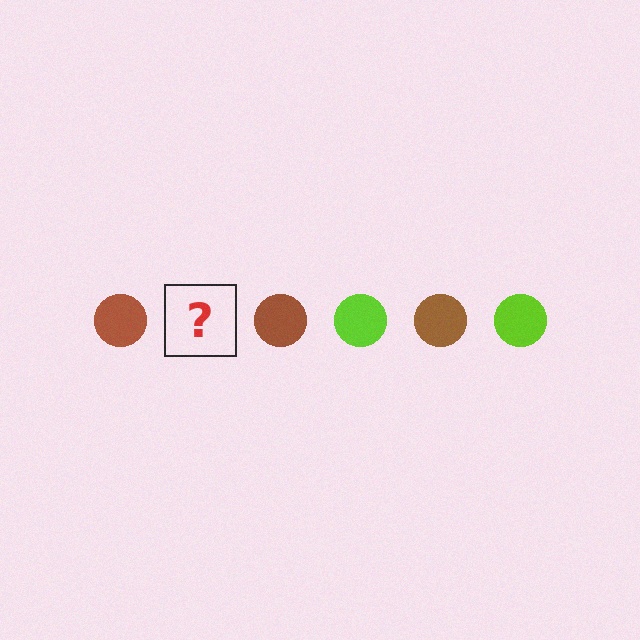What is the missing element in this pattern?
The missing element is a lime circle.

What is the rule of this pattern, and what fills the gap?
The rule is that the pattern cycles through brown, lime circles. The gap should be filled with a lime circle.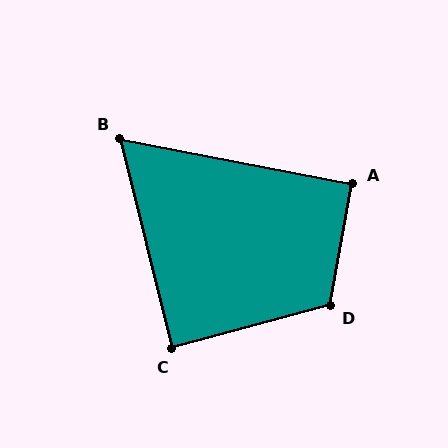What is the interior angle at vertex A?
Approximately 91 degrees (approximately right).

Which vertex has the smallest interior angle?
B, at approximately 65 degrees.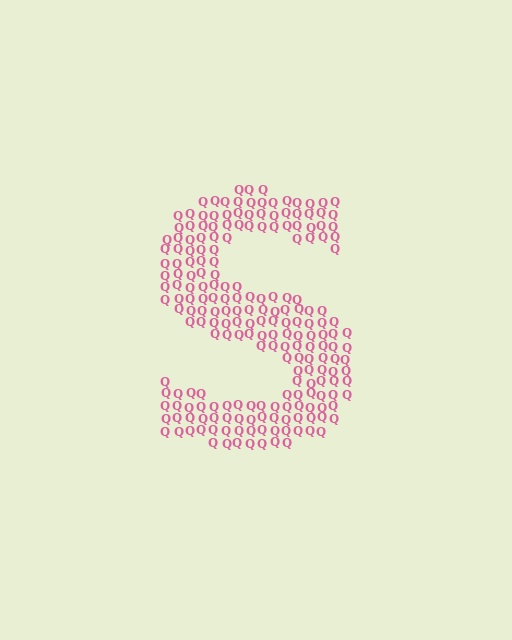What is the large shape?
The large shape is the letter S.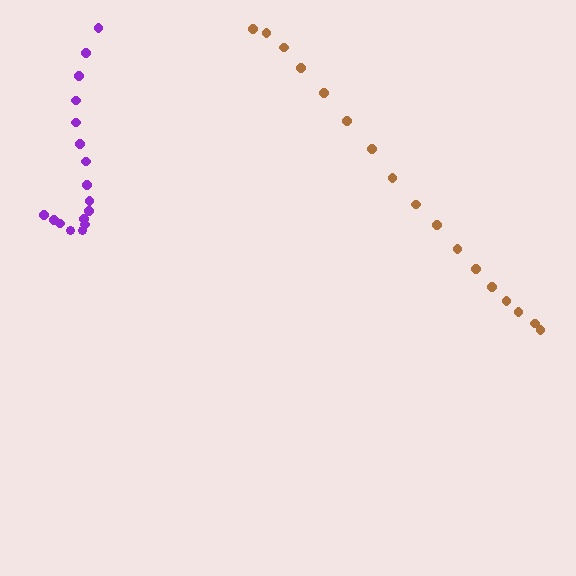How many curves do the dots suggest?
There are 2 distinct paths.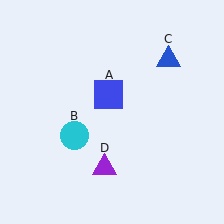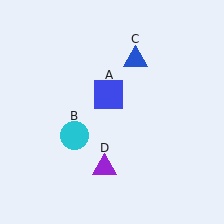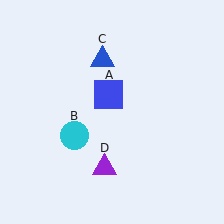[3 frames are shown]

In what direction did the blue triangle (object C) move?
The blue triangle (object C) moved left.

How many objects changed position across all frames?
1 object changed position: blue triangle (object C).